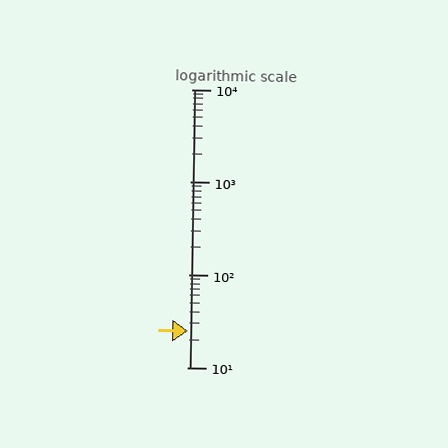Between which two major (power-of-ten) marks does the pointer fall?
The pointer is between 10 and 100.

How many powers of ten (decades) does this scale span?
The scale spans 3 decades, from 10 to 10000.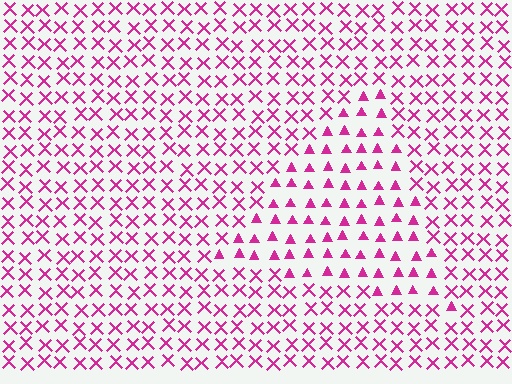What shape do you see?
I see a triangle.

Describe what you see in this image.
The image is filled with small magenta elements arranged in a uniform grid. A triangle-shaped region contains triangles, while the surrounding area contains X marks. The boundary is defined purely by the change in element shape.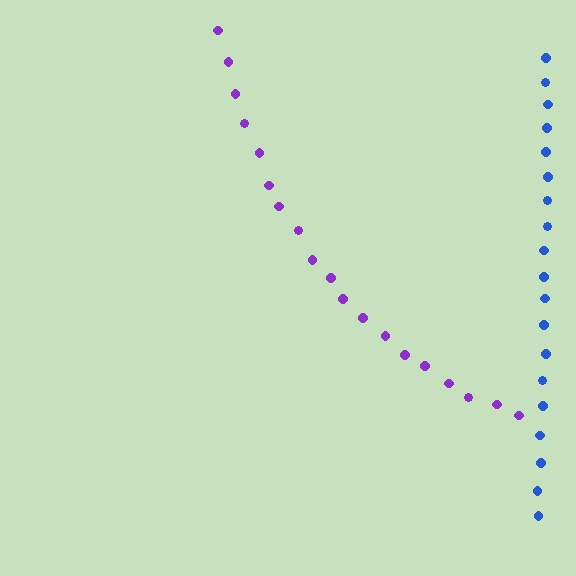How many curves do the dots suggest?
There are 2 distinct paths.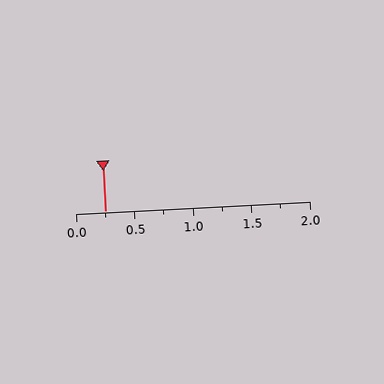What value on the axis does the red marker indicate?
The marker indicates approximately 0.25.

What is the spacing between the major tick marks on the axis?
The major ticks are spaced 0.5 apart.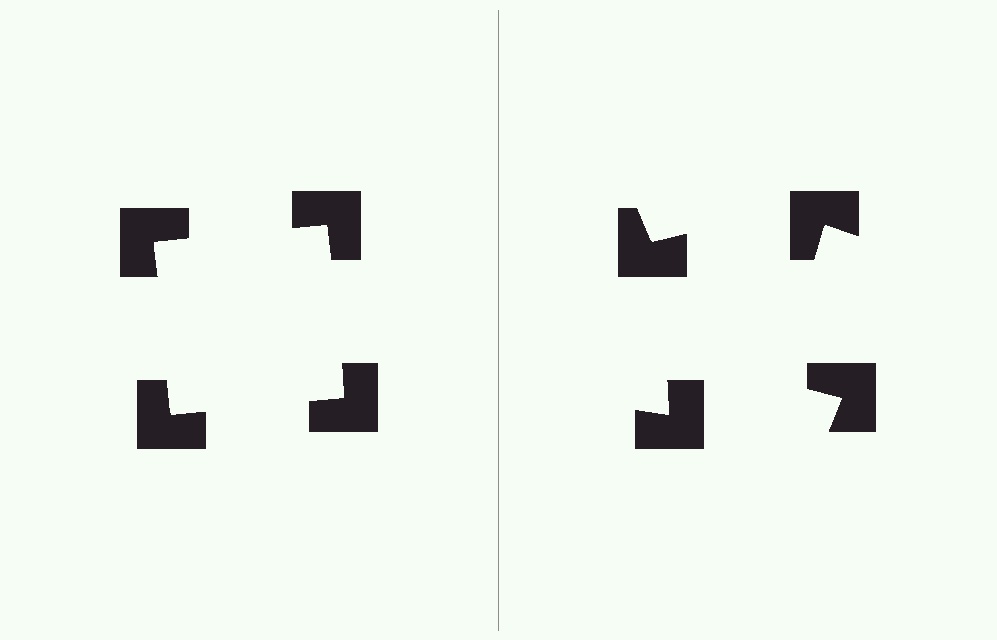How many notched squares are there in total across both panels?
8 — 4 on each side.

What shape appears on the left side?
An illusory square.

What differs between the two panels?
The notched squares are positioned identically on both sides; only the wedge orientations differ. On the left they align to a square; on the right they are misaligned.